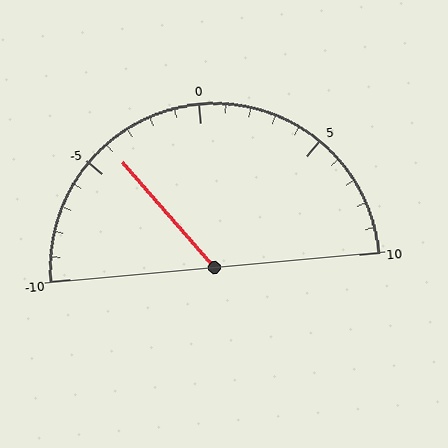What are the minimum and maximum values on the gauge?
The gauge ranges from -10 to 10.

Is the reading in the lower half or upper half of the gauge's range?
The reading is in the lower half of the range (-10 to 10).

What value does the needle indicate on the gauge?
The needle indicates approximately -4.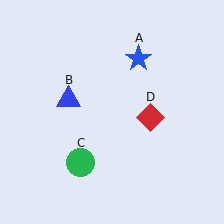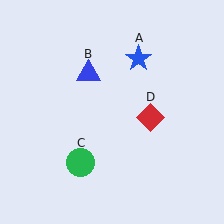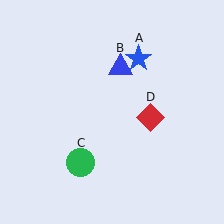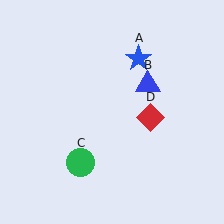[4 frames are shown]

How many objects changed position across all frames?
1 object changed position: blue triangle (object B).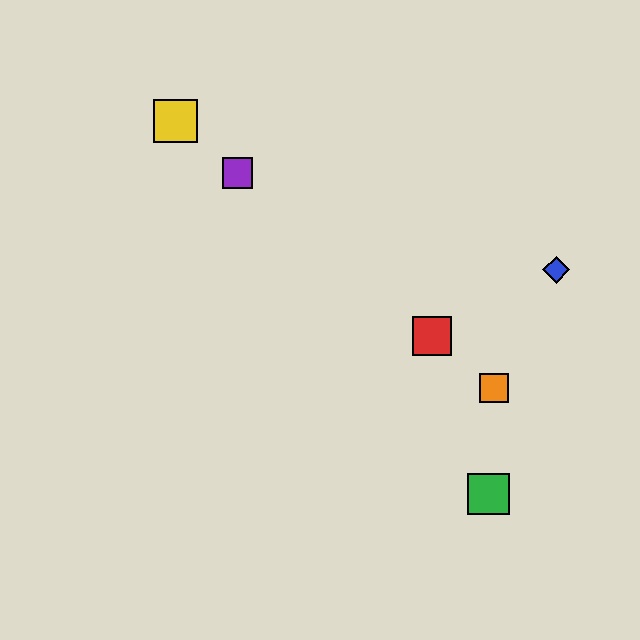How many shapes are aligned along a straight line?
4 shapes (the red square, the yellow square, the purple square, the orange square) are aligned along a straight line.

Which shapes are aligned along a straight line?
The red square, the yellow square, the purple square, the orange square are aligned along a straight line.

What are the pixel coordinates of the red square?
The red square is at (432, 336).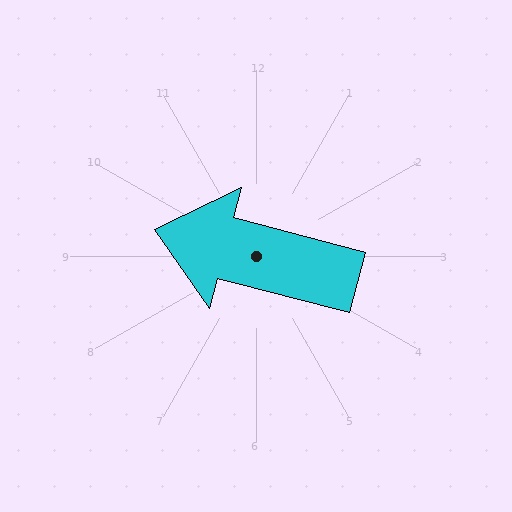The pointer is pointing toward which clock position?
Roughly 9 o'clock.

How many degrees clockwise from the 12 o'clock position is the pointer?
Approximately 285 degrees.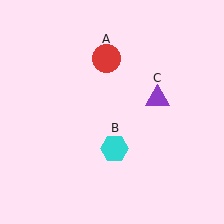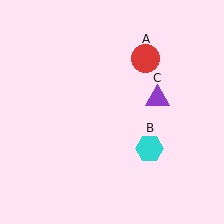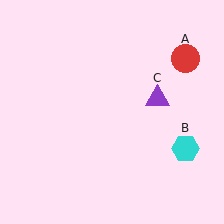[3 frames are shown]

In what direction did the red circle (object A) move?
The red circle (object A) moved right.